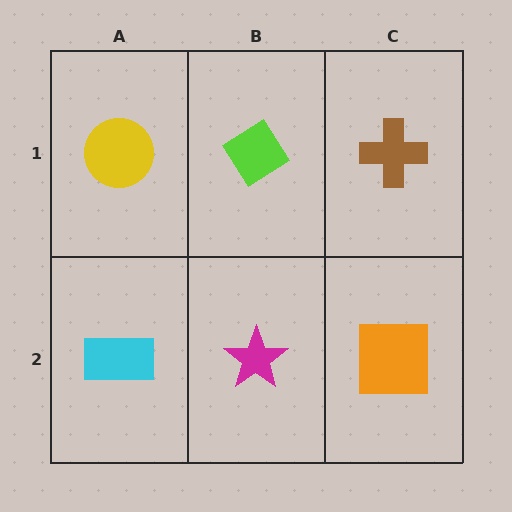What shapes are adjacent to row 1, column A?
A cyan rectangle (row 2, column A), a lime diamond (row 1, column B).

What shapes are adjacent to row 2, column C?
A brown cross (row 1, column C), a magenta star (row 2, column B).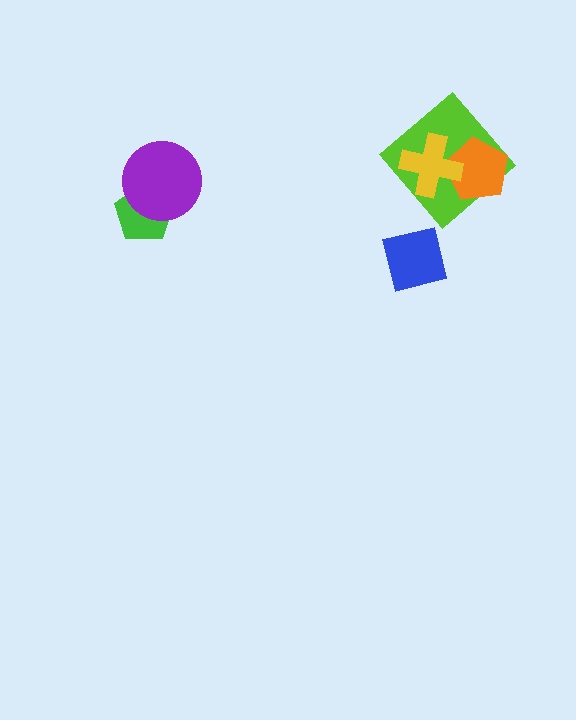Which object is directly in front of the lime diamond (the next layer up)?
The orange pentagon is directly in front of the lime diamond.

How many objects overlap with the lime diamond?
2 objects overlap with the lime diamond.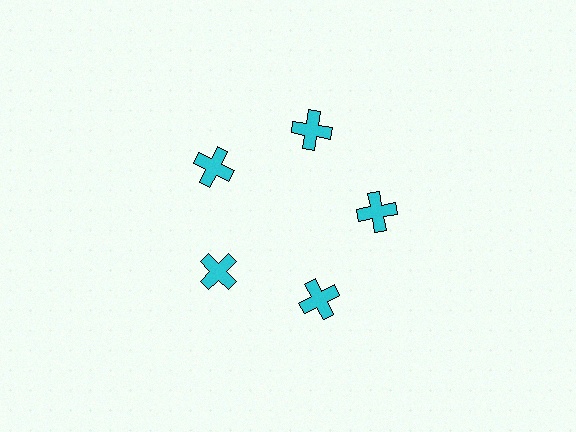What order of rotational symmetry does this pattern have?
This pattern has 5-fold rotational symmetry.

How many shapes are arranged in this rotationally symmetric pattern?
There are 5 shapes, arranged in 5 groups of 1.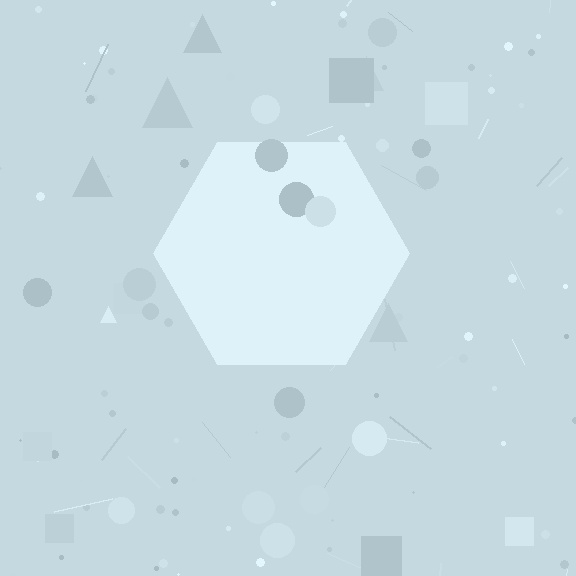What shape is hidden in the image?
A hexagon is hidden in the image.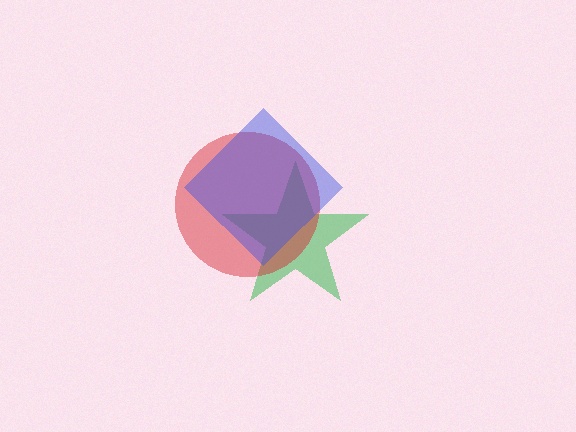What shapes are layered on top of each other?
The layered shapes are: a green star, a red circle, a blue diamond.